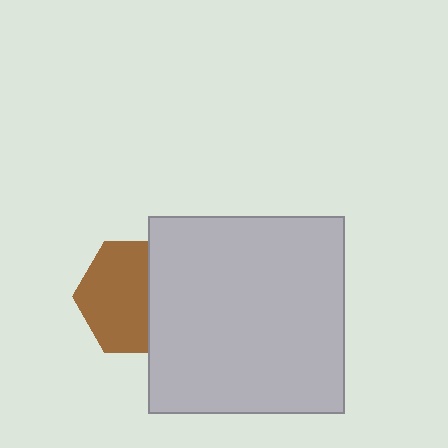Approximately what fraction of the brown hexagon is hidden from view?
Roughly 39% of the brown hexagon is hidden behind the light gray square.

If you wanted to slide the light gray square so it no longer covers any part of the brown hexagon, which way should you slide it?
Slide it right — that is the most direct way to separate the two shapes.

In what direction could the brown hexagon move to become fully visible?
The brown hexagon could move left. That would shift it out from behind the light gray square entirely.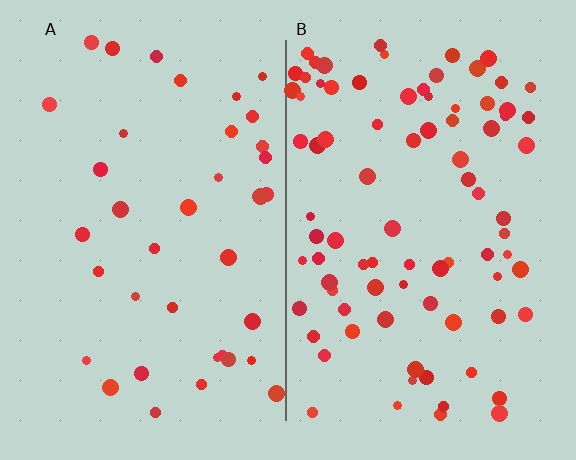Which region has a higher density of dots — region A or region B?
B (the right).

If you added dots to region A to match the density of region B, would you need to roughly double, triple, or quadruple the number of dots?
Approximately double.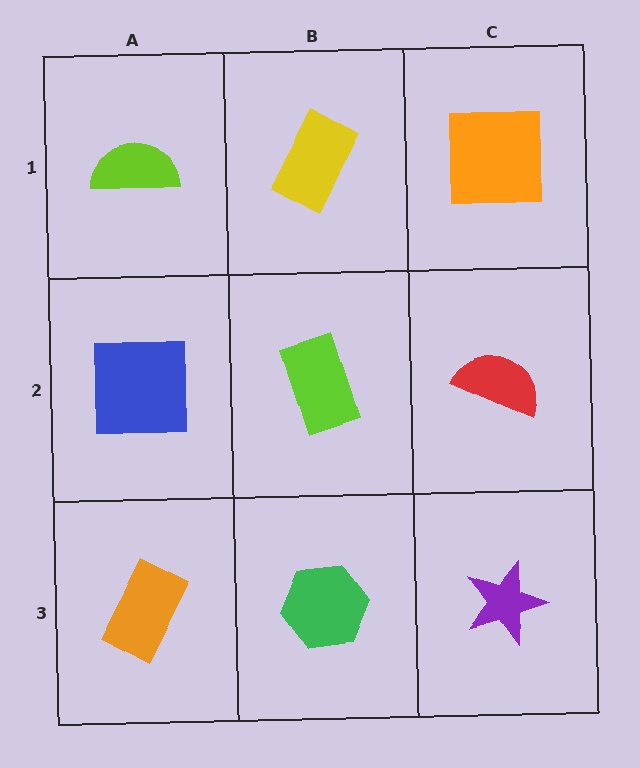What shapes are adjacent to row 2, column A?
A lime semicircle (row 1, column A), an orange rectangle (row 3, column A), a lime rectangle (row 2, column B).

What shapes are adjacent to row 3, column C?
A red semicircle (row 2, column C), a green hexagon (row 3, column B).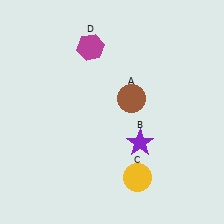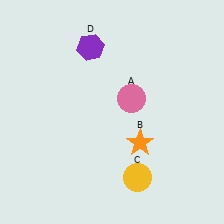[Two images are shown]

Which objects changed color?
A changed from brown to pink. B changed from purple to orange. D changed from magenta to purple.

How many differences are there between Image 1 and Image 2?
There are 3 differences between the two images.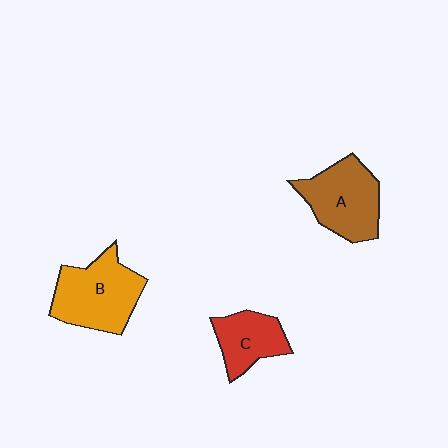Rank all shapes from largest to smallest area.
From largest to smallest: B (orange), A (brown), C (red).